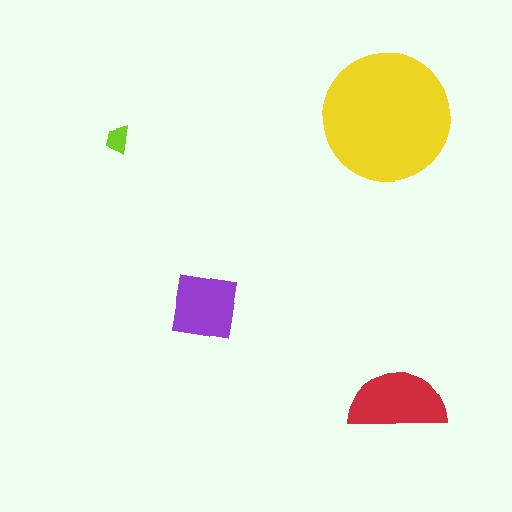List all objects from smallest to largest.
The lime trapezoid, the purple square, the red semicircle, the yellow circle.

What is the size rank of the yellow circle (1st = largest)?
1st.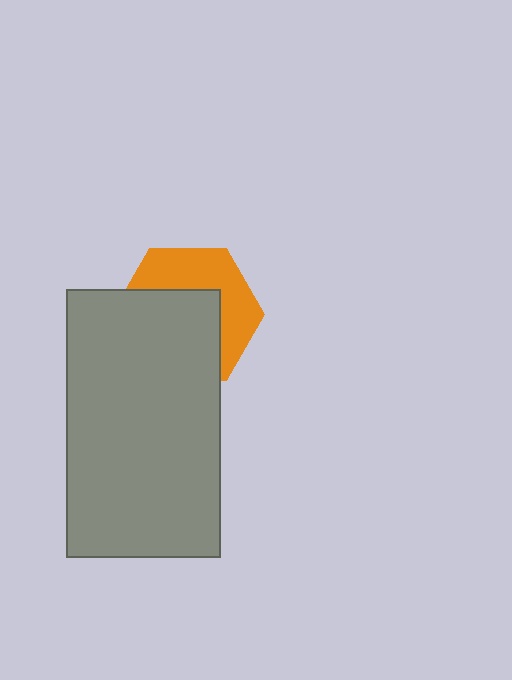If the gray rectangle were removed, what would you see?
You would see the complete orange hexagon.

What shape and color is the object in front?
The object in front is a gray rectangle.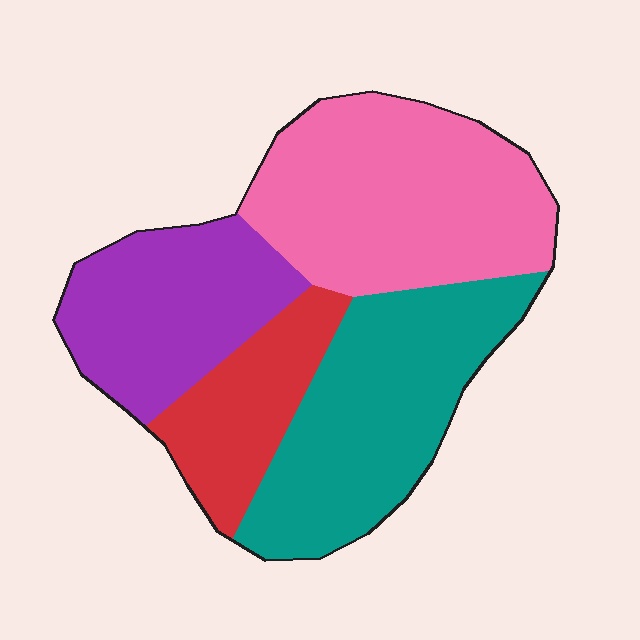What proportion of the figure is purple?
Purple takes up between a sixth and a third of the figure.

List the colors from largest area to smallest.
From largest to smallest: pink, teal, purple, red.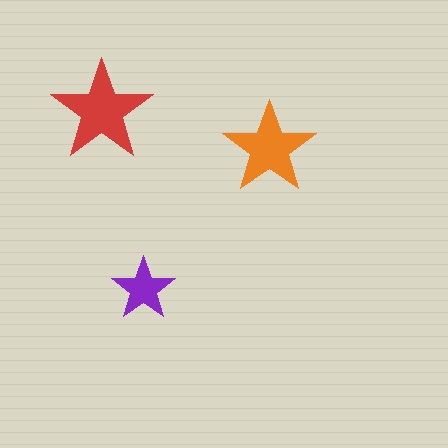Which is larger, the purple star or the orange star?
The orange one.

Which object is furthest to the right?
The orange star is rightmost.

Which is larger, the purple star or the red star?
The red one.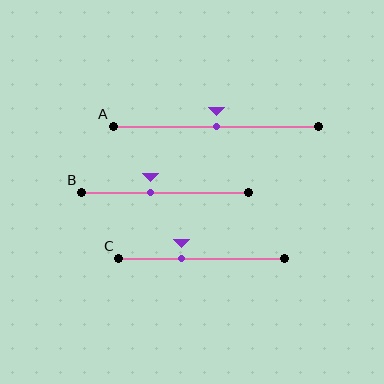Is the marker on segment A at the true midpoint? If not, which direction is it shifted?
Yes, the marker on segment A is at the true midpoint.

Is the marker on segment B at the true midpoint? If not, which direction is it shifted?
No, the marker on segment B is shifted to the left by about 9% of the segment length.